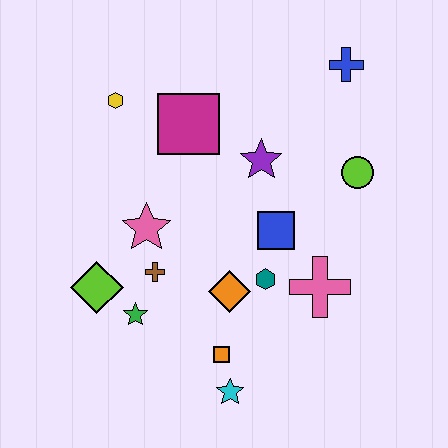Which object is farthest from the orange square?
The blue cross is farthest from the orange square.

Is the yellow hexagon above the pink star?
Yes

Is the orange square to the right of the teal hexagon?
No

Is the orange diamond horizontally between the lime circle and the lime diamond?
Yes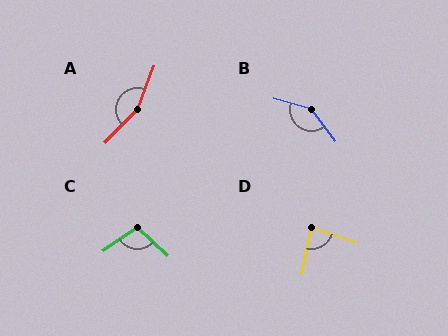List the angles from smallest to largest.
D (83°), C (103°), B (143°), A (157°).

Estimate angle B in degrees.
Approximately 143 degrees.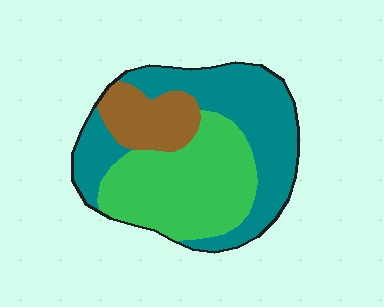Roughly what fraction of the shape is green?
Green takes up about two fifths (2/5) of the shape.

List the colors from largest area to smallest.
From largest to smallest: teal, green, brown.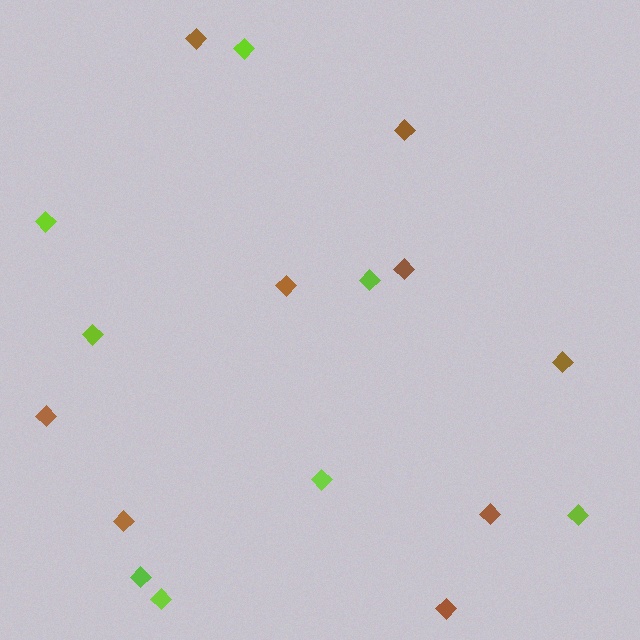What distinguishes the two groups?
There are 2 groups: one group of brown diamonds (9) and one group of lime diamonds (8).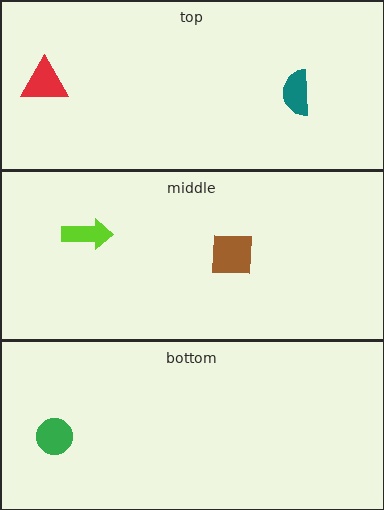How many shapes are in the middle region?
2.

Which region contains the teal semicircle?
The top region.